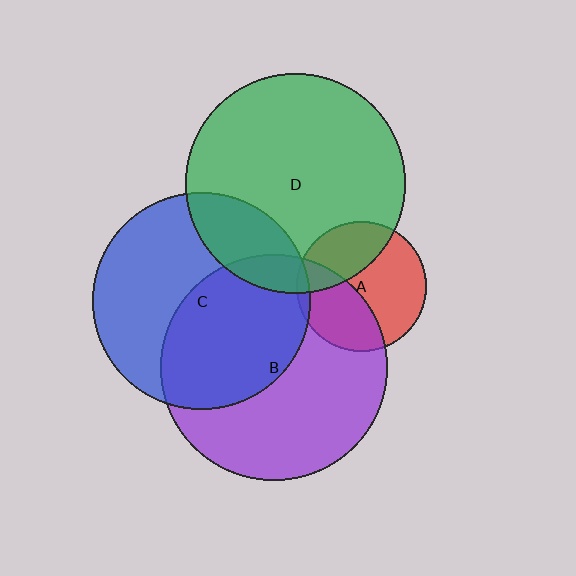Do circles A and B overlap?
Yes.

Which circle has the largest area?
Circle B (purple).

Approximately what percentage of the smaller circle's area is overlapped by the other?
Approximately 40%.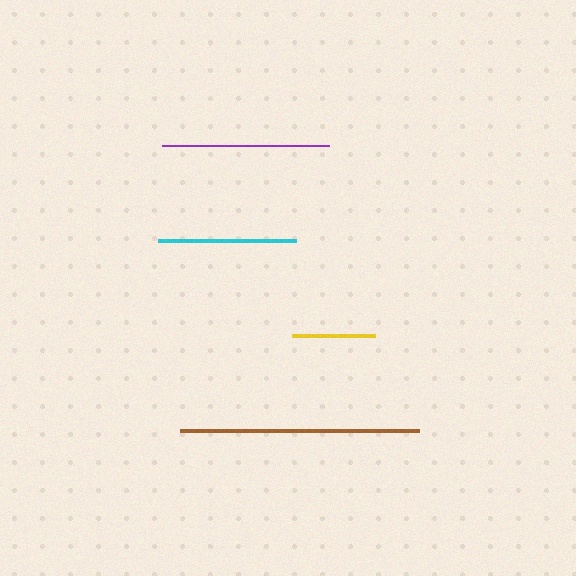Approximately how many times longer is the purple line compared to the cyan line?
The purple line is approximately 1.2 times the length of the cyan line.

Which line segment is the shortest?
The yellow line is the shortest at approximately 83 pixels.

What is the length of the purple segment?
The purple segment is approximately 167 pixels long.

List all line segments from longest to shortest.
From longest to shortest: brown, purple, cyan, yellow.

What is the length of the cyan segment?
The cyan segment is approximately 139 pixels long.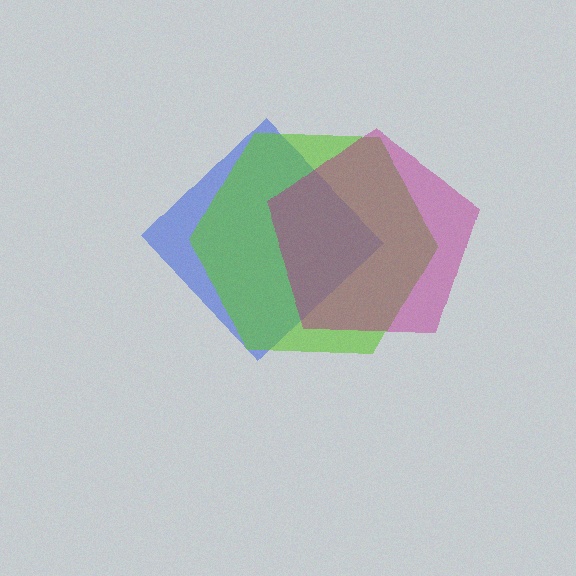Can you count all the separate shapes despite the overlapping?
Yes, there are 3 separate shapes.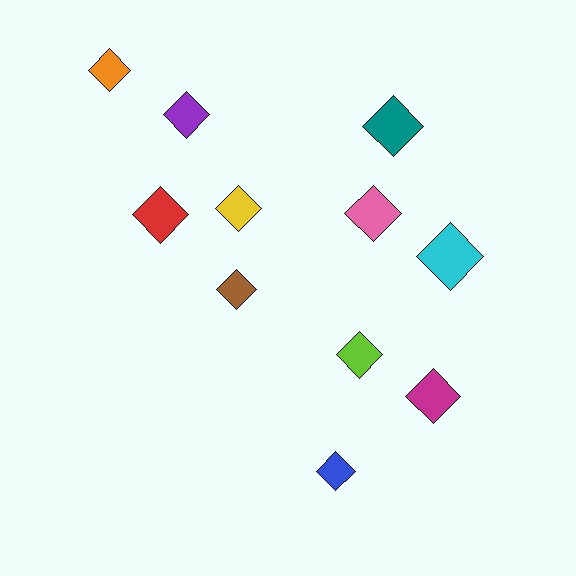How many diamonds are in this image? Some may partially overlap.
There are 11 diamonds.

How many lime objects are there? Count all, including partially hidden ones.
There is 1 lime object.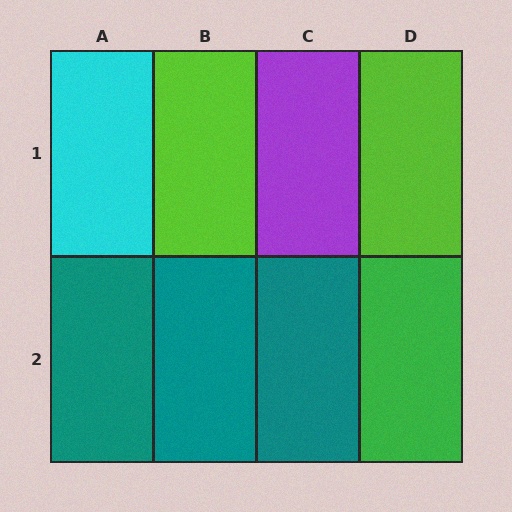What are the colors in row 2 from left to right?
Teal, teal, teal, green.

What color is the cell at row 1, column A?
Cyan.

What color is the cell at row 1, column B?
Lime.